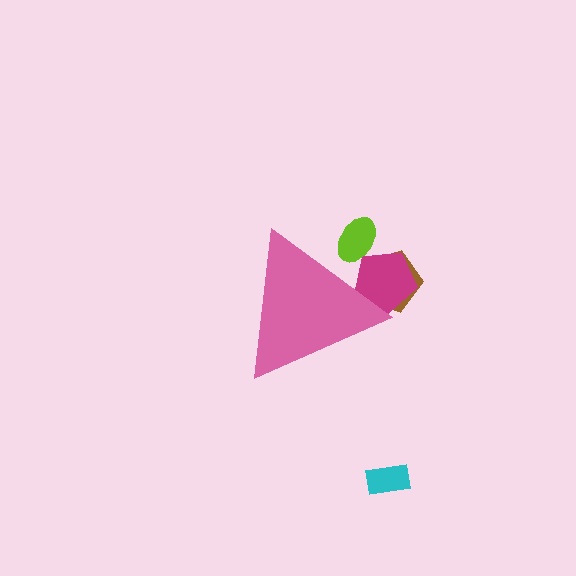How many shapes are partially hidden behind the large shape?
3 shapes are partially hidden.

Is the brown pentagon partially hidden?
Yes, the brown pentagon is partially hidden behind the pink triangle.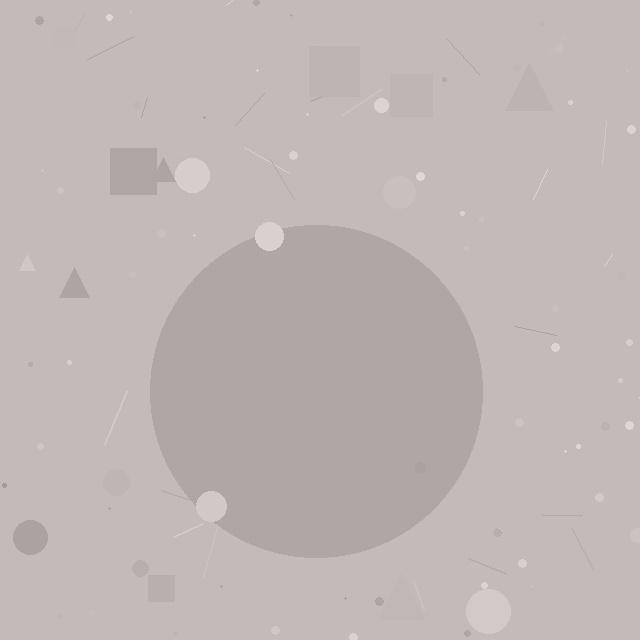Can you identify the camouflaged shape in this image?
The camouflaged shape is a circle.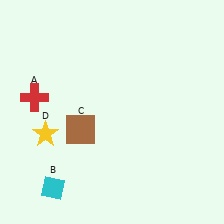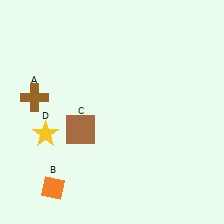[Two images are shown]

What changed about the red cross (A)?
In Image 1, A is red. In Image 2, it changed to brown.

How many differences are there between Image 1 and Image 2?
There are 2 differences between the two images.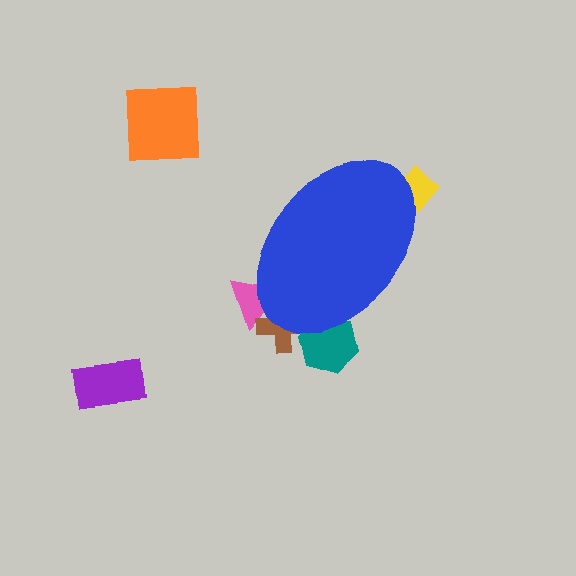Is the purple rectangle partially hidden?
No, the purple rectangle is fully visible.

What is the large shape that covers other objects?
A blue ellipse.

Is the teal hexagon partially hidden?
Yes, the teal hexagon is partially hidden behind the blue ellipse.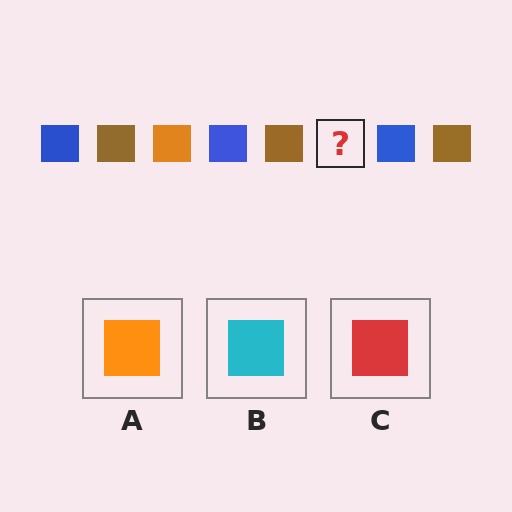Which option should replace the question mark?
Option A.